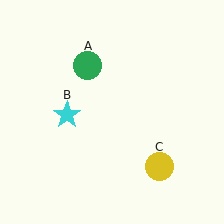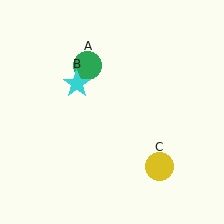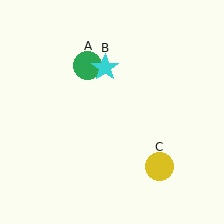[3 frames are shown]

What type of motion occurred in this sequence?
The cyan star (object B) rotated clockwise around the center of the scene.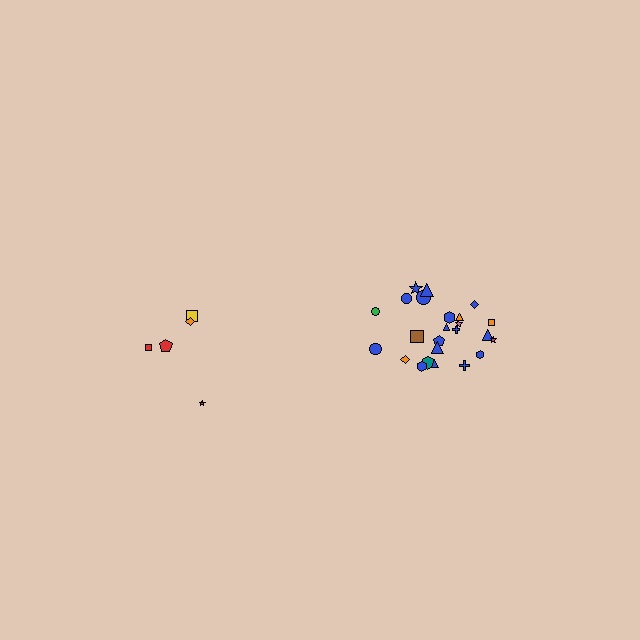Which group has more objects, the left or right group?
The right group.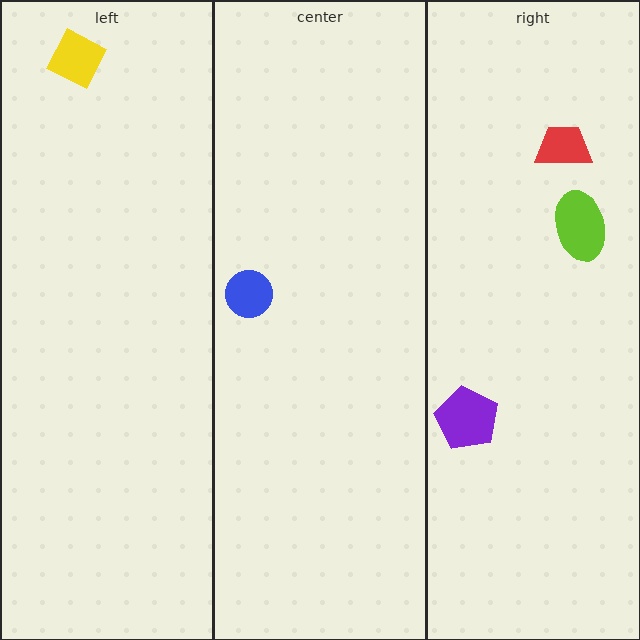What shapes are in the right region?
The purple pentagon, the red trapezoid, the lime ellipse.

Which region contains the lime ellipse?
The right region.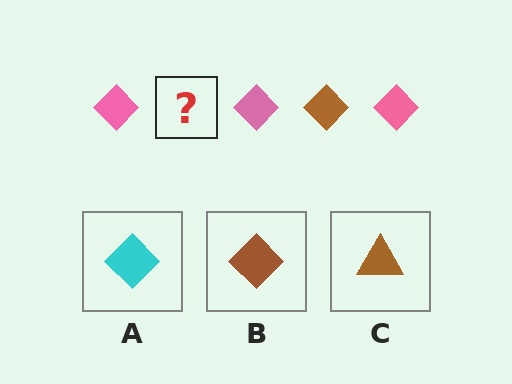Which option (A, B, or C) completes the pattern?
B.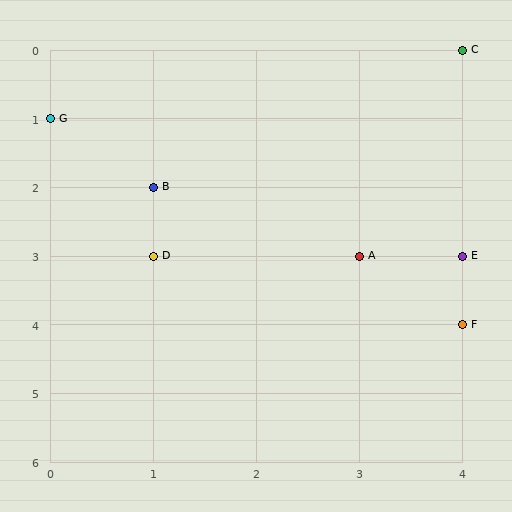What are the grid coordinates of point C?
Point C is at grid coordinates (4, 0).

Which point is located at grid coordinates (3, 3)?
Point A is at (3, 3).